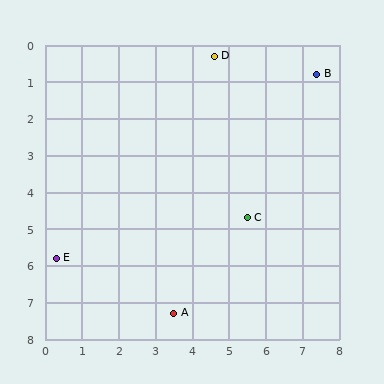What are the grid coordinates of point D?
Point D is at approximately (4.6, 0.3).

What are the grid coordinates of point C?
Point C is at approximately (5.5, 4.7).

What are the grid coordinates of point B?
Point B is at approximately (7.4, 0.8).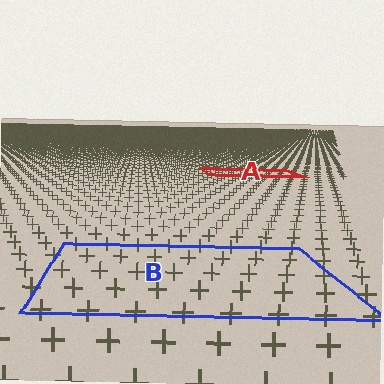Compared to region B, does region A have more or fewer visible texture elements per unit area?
Region A has more texture elements per unit area — they are packed more densely because it is farther away.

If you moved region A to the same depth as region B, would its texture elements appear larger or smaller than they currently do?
They would appear larger. At a closer depth, the same texture elements are projected at a bigger on-screen size.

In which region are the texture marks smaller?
The texture marks are smaller in region A, because it is farther away.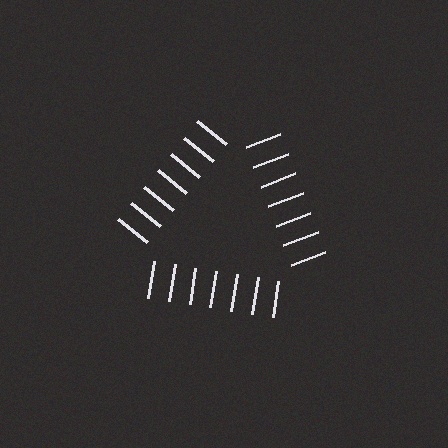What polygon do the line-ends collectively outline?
An illusory triangle — the line segments terminate on its edges but no continuous stroke is drawn.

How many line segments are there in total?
21 — 7 along each of the 3 edges.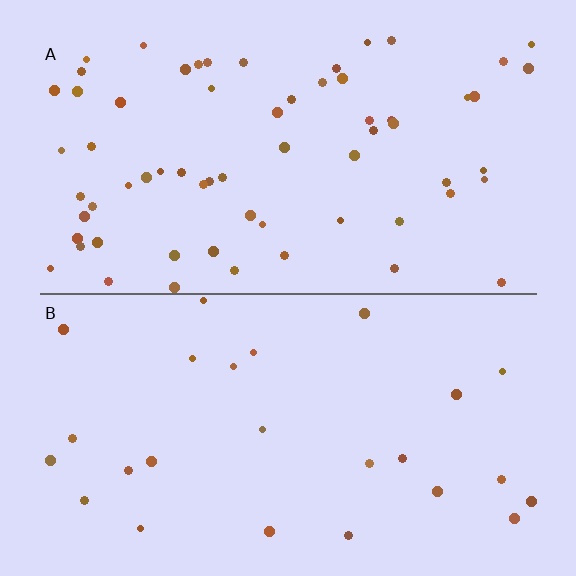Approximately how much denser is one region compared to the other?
Approximately 2.5× — region A over region B.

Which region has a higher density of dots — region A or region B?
A (the top).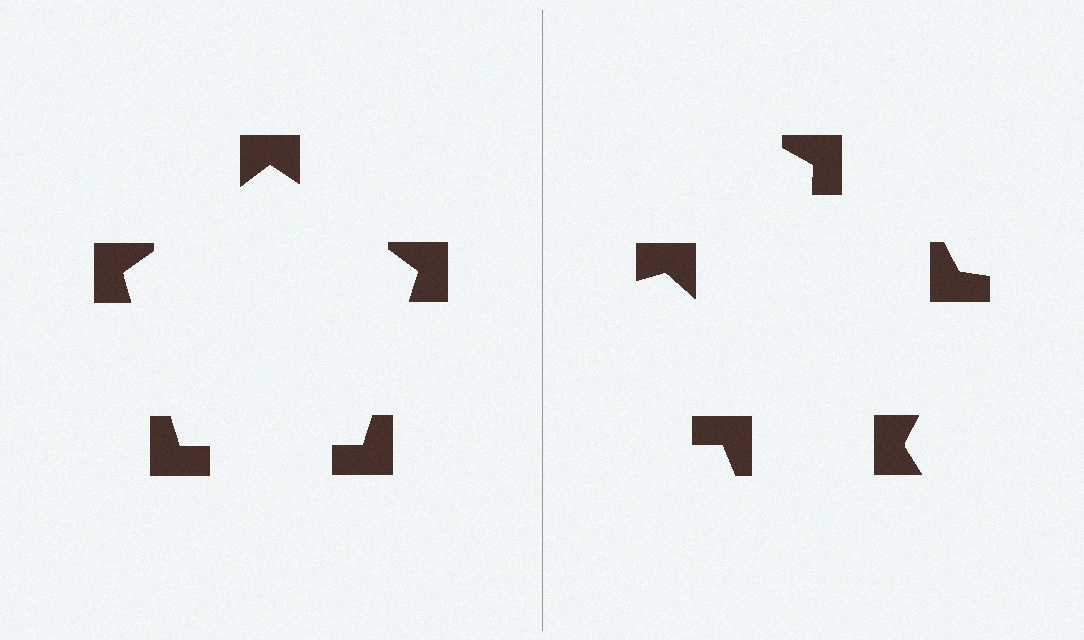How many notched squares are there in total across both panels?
10 — 5 on each side.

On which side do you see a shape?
An illusory pentagon appears on the left side. On the right side the wedge cuts are rotated, so no coherent shape forms.